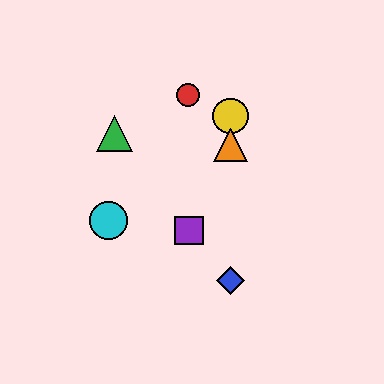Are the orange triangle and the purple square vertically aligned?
No, the orange triangle is at x≈231 and the purple square is at x≈189.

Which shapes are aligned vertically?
The blue diamond, the yellow circle, the orange triangle are aligned vertically.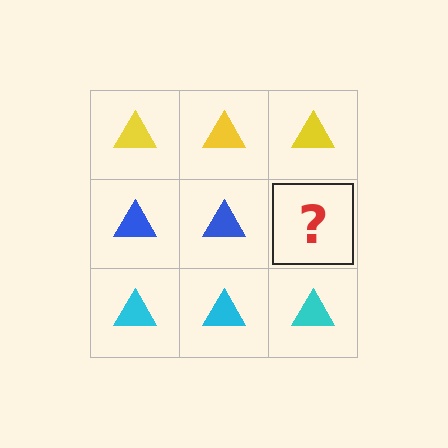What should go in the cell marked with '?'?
The missing cell should contain a blue triangle.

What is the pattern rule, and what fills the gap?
The rule is that each row has a consistent color. The gap should be filled with a blue triangle.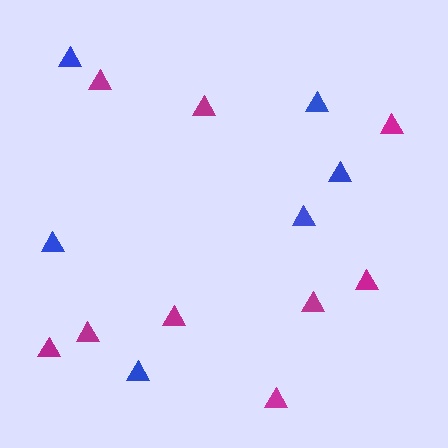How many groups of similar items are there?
There are 2 groups: one group of magenta triangles (9) and one group of blue triangles (6).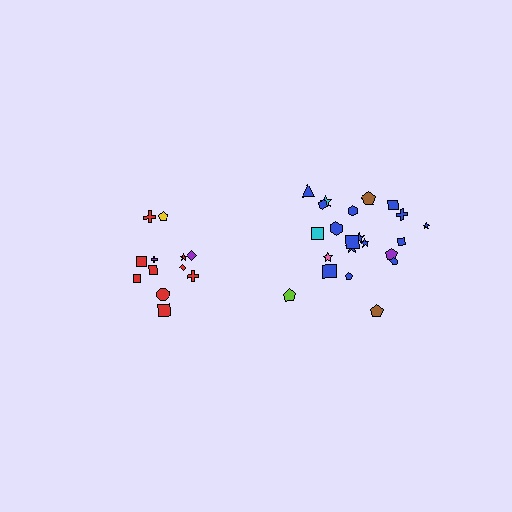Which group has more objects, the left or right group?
The right group.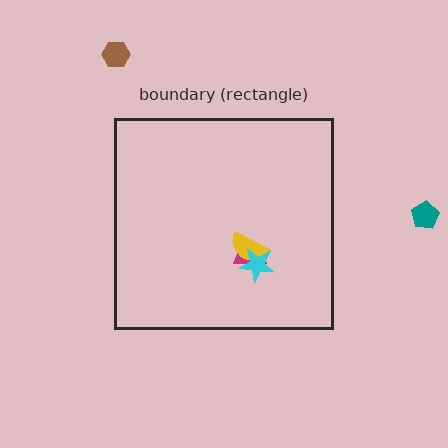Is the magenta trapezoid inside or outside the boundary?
Inside.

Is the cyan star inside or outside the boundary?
Inside.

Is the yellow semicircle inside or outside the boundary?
Inside.